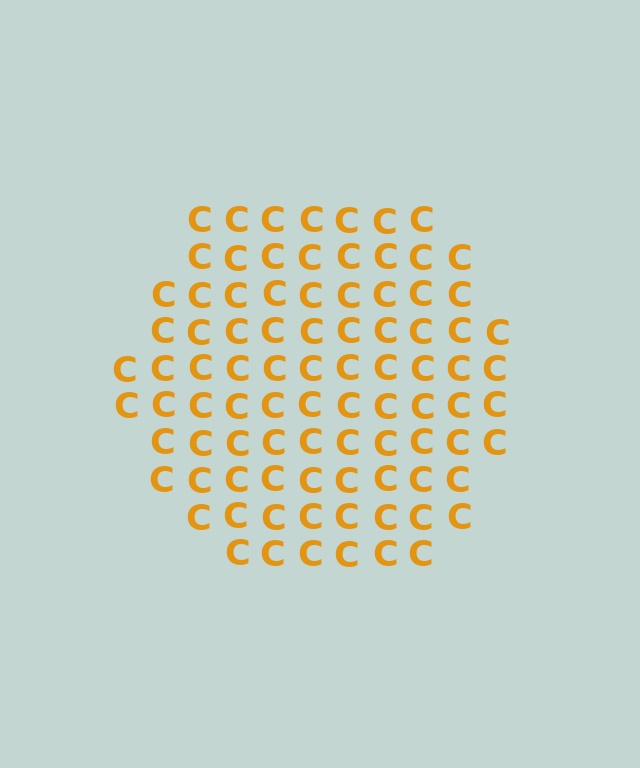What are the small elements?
The small elements are letter C's.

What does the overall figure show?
The overall figure shows a hexagon.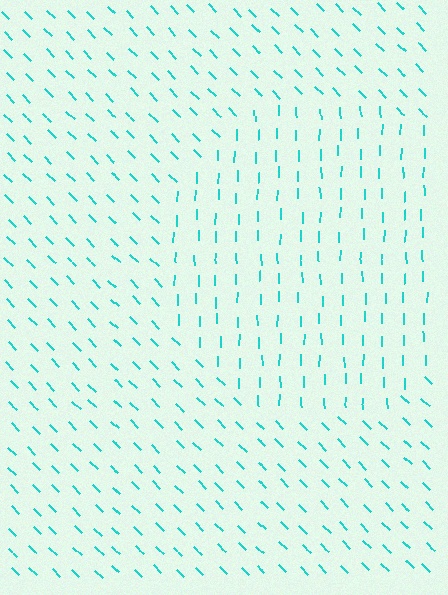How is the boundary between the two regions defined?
The boundary is defined purely by a change in line orientation (approximately 45 degrees difference). All lines are the same color and thickness.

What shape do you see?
I see a circle.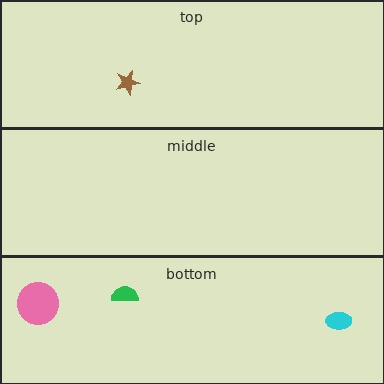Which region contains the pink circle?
The bottom region.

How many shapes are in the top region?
1.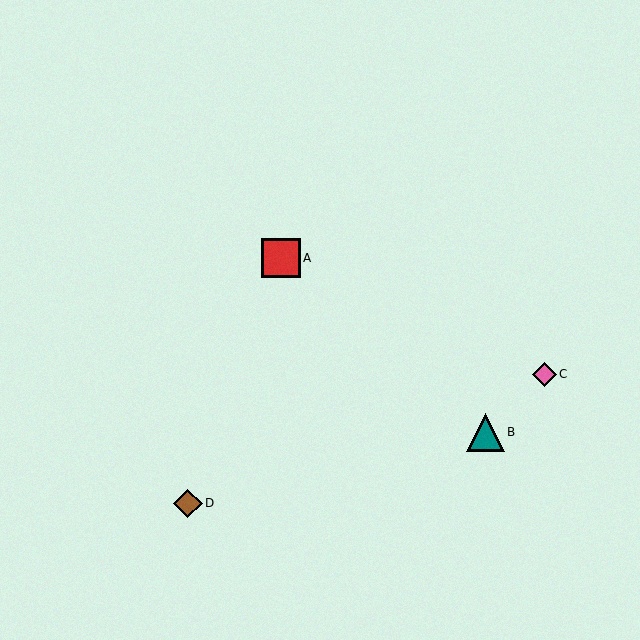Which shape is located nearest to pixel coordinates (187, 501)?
The brown diamond (labeled D) at (188, 503) is nearest to that location.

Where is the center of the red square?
The center of the red square is at (281, 258).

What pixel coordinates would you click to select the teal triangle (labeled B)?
Click at (485, 432) to select the teal triangle B.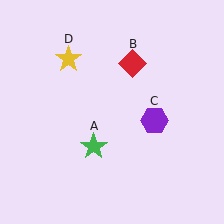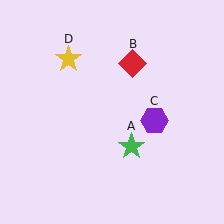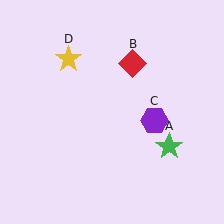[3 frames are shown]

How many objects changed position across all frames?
1 object changed position: green star (object A).